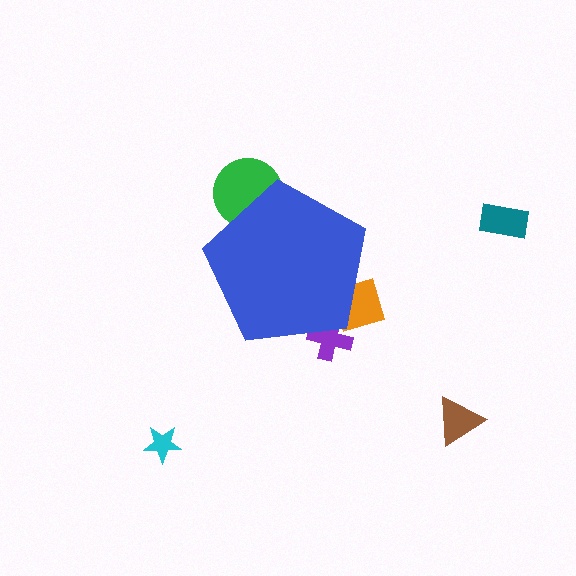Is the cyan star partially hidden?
No, the cyan star is fully visible.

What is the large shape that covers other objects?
A blue pentagon.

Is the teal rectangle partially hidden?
No, the teal rectangle is fully visible.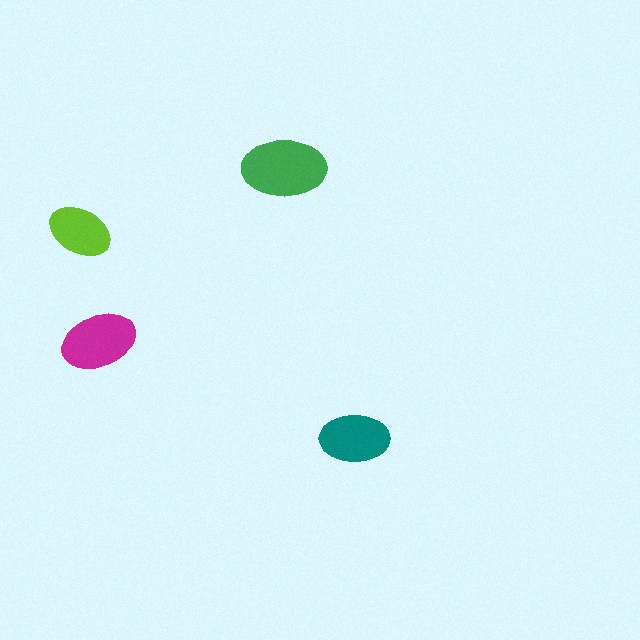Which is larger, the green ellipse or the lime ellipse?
The green one.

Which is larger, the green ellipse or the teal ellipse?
The green one.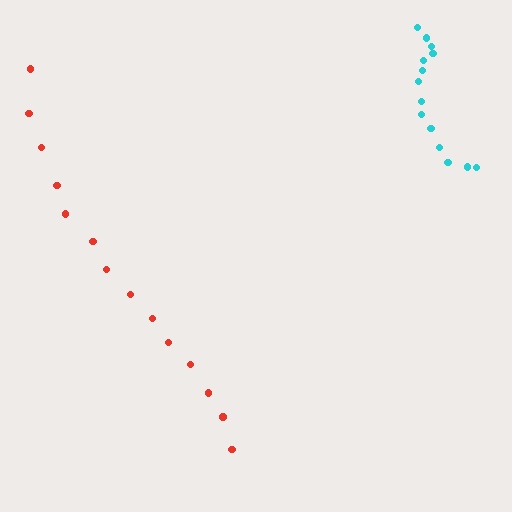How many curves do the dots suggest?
There are 2 distinct paths.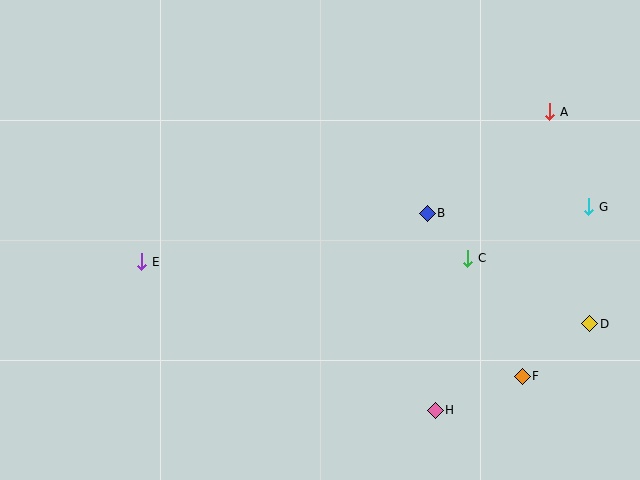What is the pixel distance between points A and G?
The distance between A and G is 103 pixels.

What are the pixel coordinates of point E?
Point E is at (142, 262).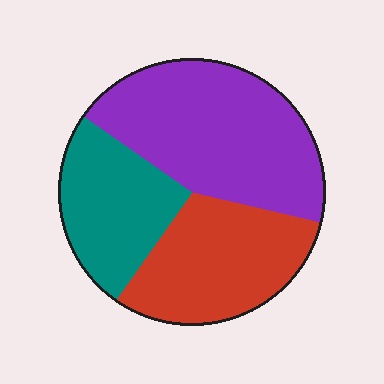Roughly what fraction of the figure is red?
Red takes up between a sixth and a third of the figure.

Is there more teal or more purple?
Purple.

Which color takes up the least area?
Teal, at roughly 25%.